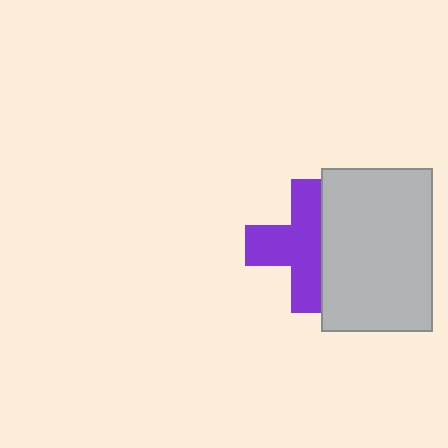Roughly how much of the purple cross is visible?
About half of it is visible (roughly 64%).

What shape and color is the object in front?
The object in front is a light gray rectangle.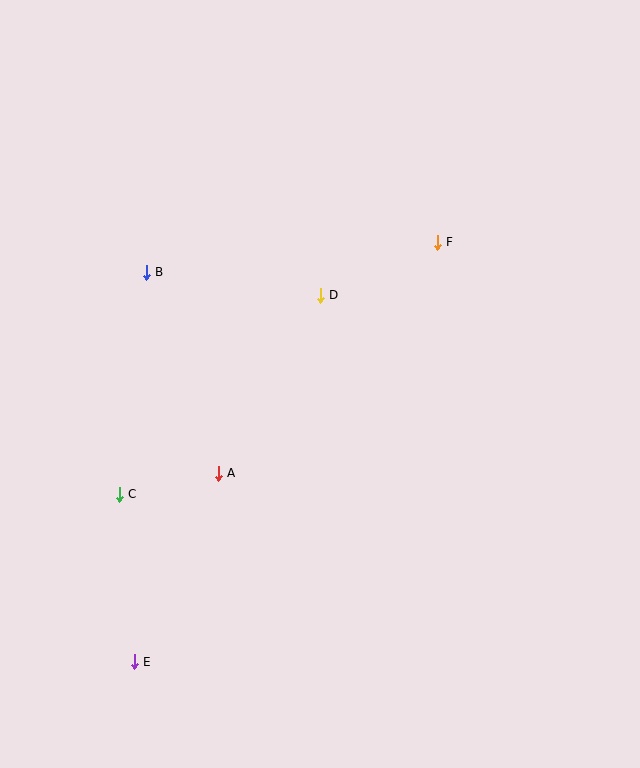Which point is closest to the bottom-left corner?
Point E is closest to the bottom-left corner.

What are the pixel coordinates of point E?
Point E is at (134, 662).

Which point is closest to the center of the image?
Point D at (320, 295) is closest to the center.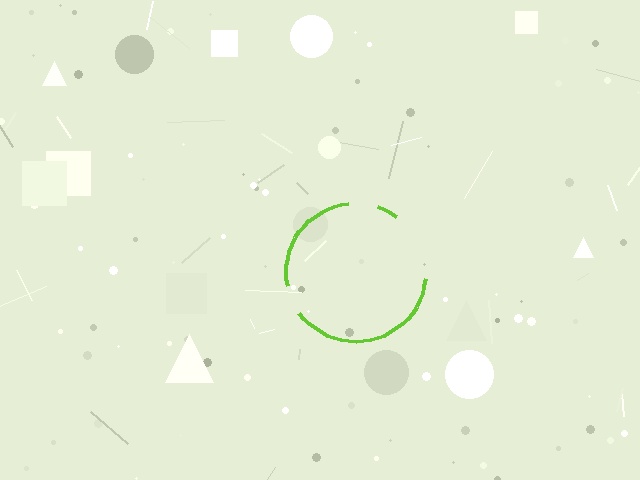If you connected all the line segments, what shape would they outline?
They would outline a circle.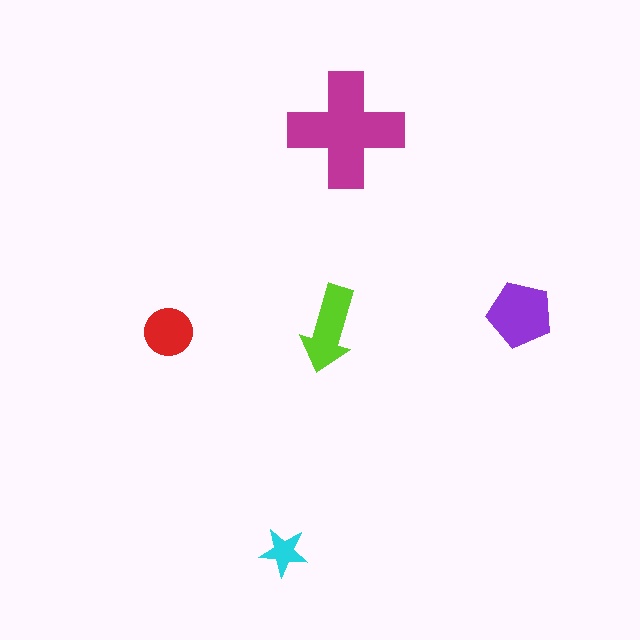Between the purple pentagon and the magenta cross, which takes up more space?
The magenta cross.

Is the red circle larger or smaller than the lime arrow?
Smaller.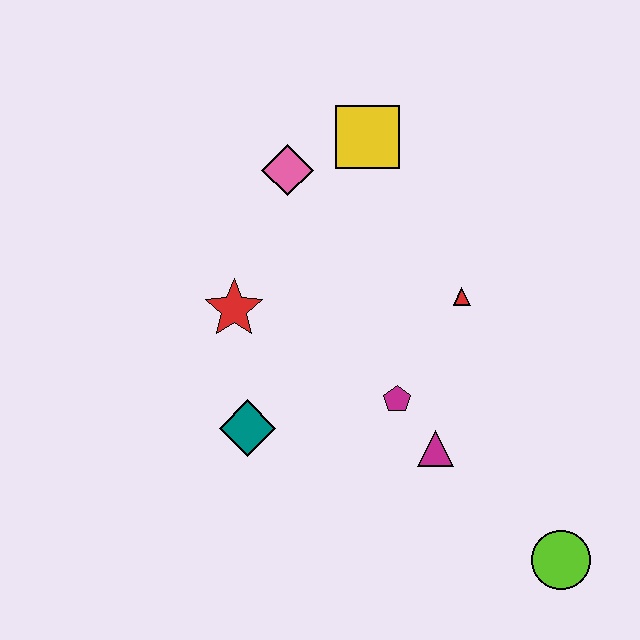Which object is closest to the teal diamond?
The red star is closest to the teal diamond.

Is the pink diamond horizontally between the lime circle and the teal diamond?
Yes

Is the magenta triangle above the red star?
No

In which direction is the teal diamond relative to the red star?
The teal diamond is below the red star.